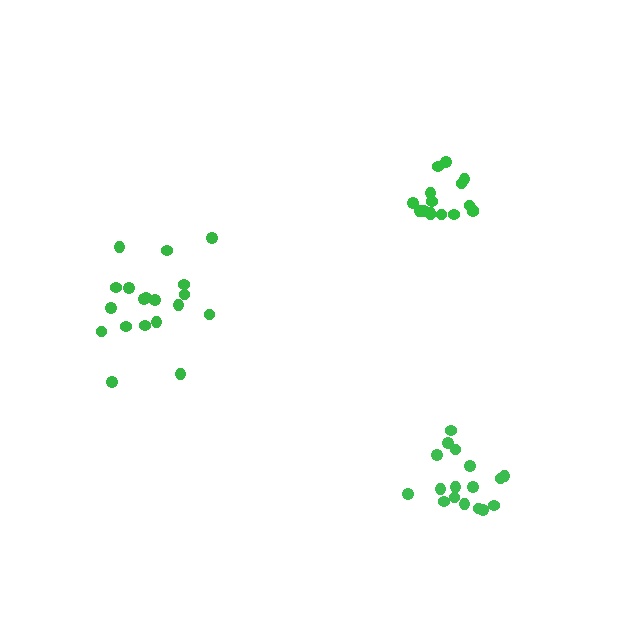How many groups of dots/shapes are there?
There are 3 groups.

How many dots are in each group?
Group 1: 16 dots, Group 2: 19 dots, Group 3: 17 dots (52 total).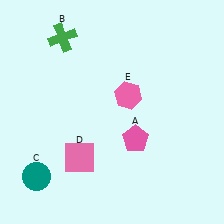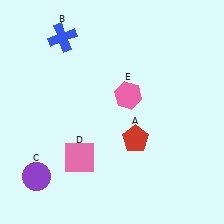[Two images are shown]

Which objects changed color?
A changed from pink to red. B changed from green to blue. C changed from teal to purple.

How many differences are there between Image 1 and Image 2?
There are 3 differences between the two images.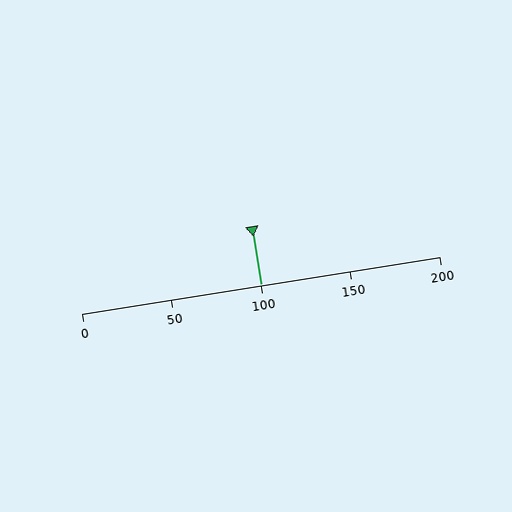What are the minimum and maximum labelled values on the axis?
The axis runs from 0 to 200.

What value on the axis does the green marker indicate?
The marker indicates approximately 100.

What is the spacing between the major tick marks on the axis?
The major ticks are spaced 50 apart.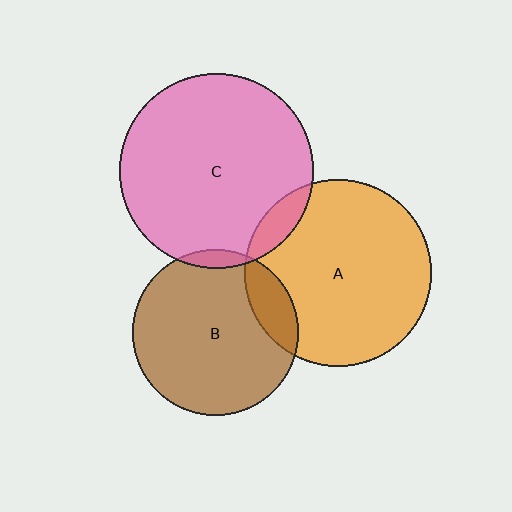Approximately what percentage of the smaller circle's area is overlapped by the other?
Approximately 15%.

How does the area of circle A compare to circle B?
Approximately 1.3 times.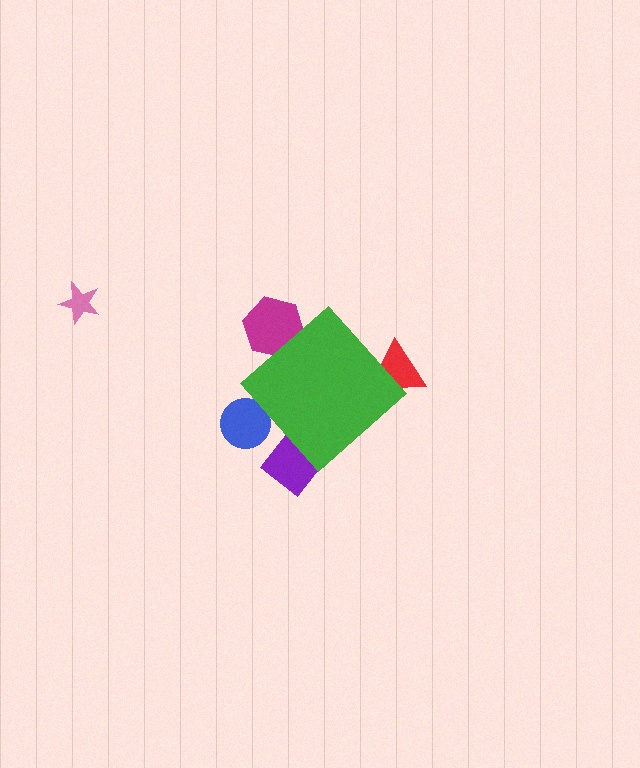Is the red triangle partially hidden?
Yes, the red triangle is partially hidden behind the green diamond.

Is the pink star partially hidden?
No, the pink star is fully visible.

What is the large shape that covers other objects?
A green diamond.